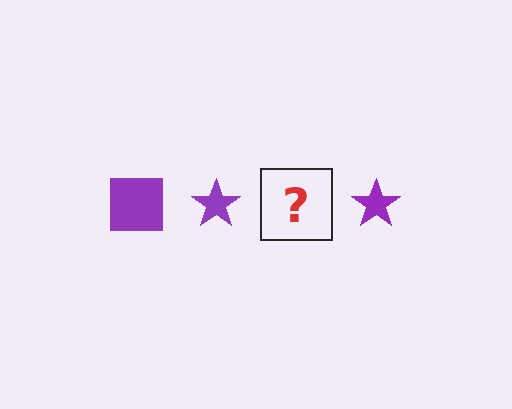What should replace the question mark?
The question mark should be replaced with a purple square.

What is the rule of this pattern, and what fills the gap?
The rule is that the pattern cycles through square, star shapes in purple. The gap should be filled with a purple square.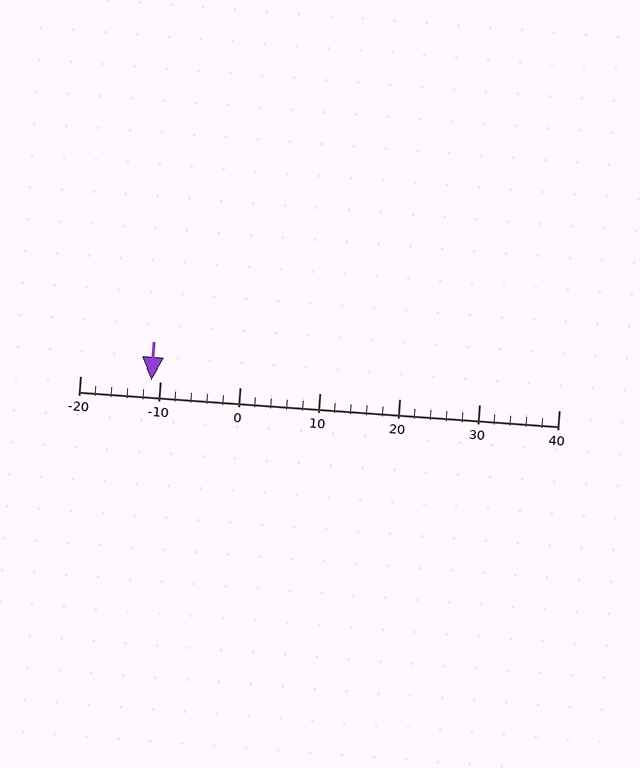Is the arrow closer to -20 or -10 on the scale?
The arrow is closer to -10.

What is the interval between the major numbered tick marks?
The major tick marks are spaced 10 units apart.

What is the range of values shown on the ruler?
The ruler shows values from -20 to 40.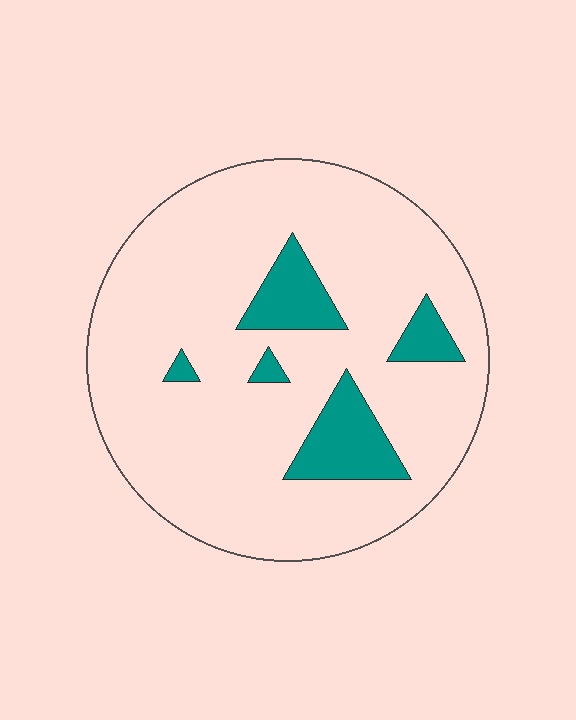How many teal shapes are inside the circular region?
5.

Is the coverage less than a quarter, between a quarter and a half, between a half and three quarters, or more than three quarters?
Less than a quarter.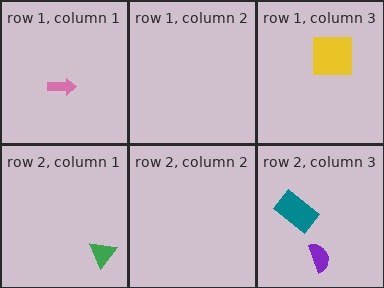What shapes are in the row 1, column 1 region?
The pink arrow.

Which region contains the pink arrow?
The row 1, column 1 region.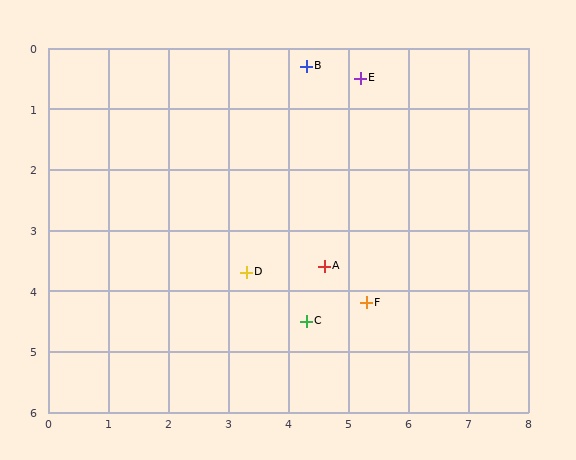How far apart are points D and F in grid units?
Points D and F are about 2.1 grid units apart.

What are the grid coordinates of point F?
Point F is at approximately (5.3, 4.2).